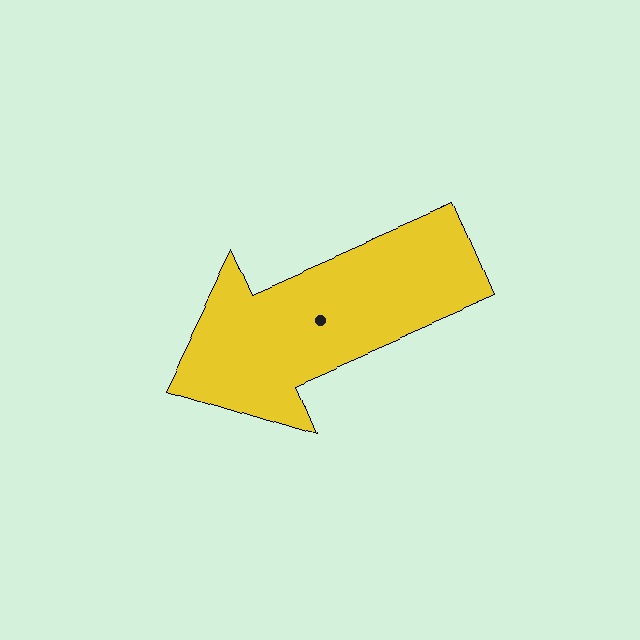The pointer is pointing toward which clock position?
Roughly 8 o'clock.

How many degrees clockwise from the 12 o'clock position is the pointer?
Approximately 247 degrees.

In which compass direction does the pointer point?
Southwest.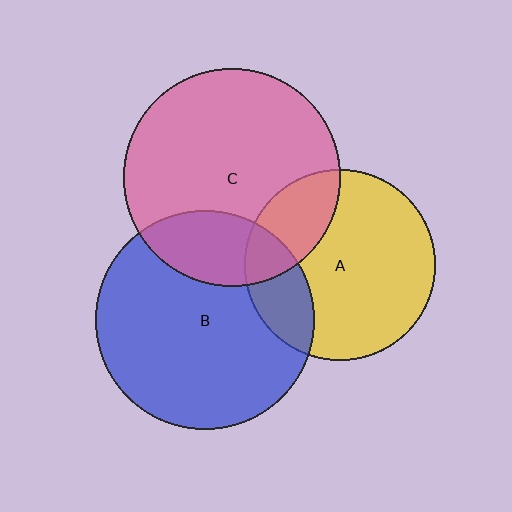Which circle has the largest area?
Circle B (blue).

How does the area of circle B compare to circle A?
Approximately 1.3 times.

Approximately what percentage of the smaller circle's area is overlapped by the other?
Approximately 25%.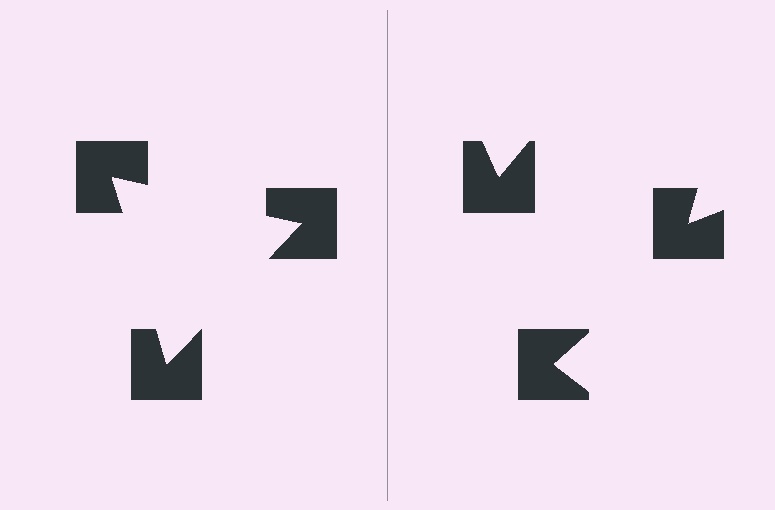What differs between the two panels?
The notched squares are positioned identically on both sides; only the wedge orientations differ. On the left they align to a triangle; on the right they are misaligned.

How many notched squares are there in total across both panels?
6 — 3 on each side.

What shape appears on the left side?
An illusory triangle.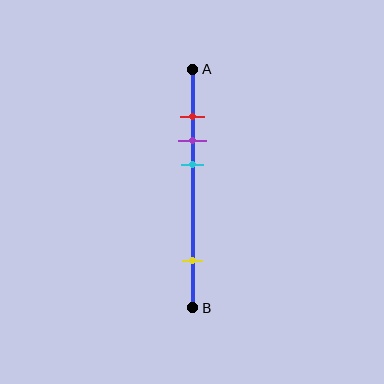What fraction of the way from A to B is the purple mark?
The purple mark is approximately 30% (0.3) of the way from A to B.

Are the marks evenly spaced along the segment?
No, the marks are not evenly spaced.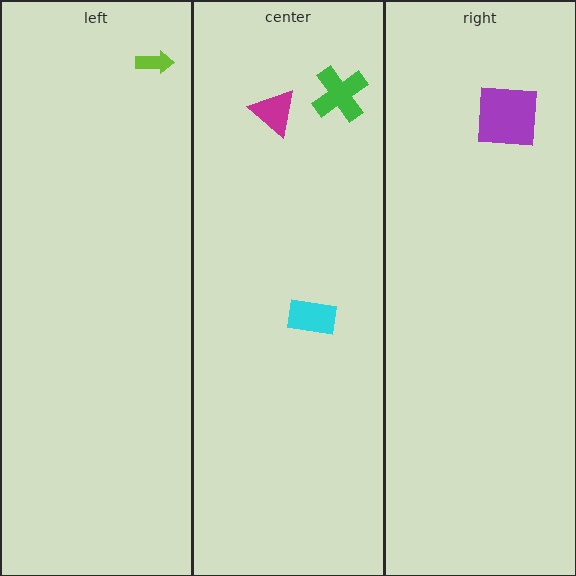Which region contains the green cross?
The center region.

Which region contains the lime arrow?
The left region.